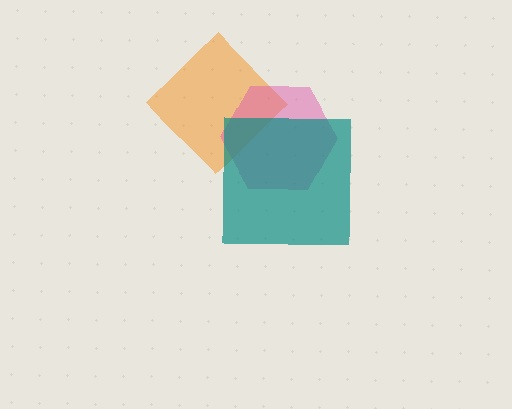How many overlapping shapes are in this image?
There are 3 overlapping shapes in the image.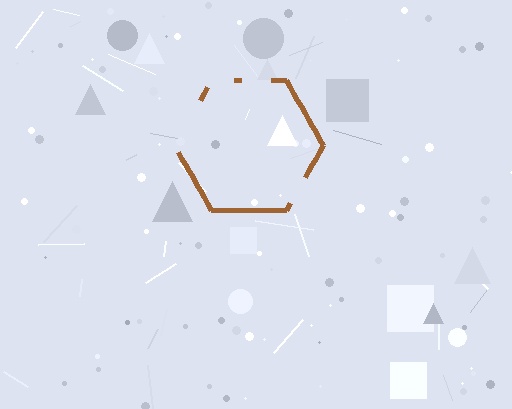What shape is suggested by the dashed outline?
The dashed outline suggests a hexagon.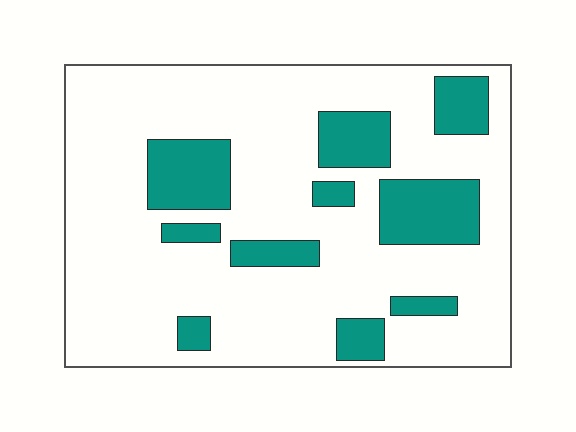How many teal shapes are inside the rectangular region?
10.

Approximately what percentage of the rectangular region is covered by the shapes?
Approximately 20%.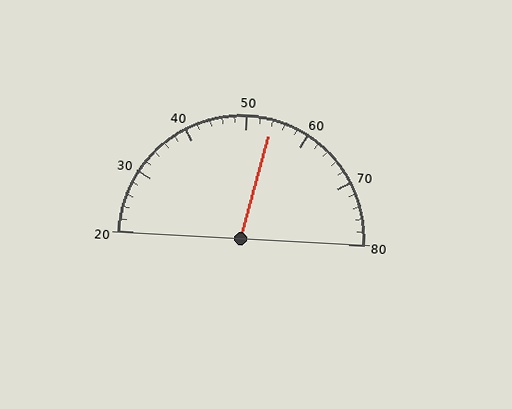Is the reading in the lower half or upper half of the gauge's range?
The reading is in the upper half of the range (20 to 80).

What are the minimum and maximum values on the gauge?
The gauge ranges from 20 to 80.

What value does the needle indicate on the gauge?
The needle indicates approximately 54.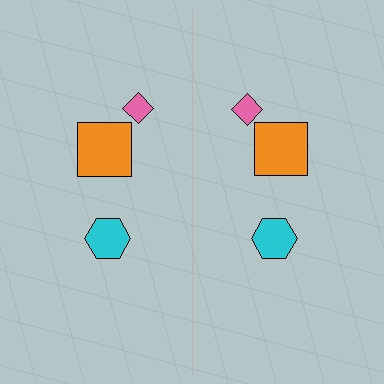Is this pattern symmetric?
Yes, this pattern has bilateral (reflection) symmetry.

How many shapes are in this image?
There are 6 shapes in this image.